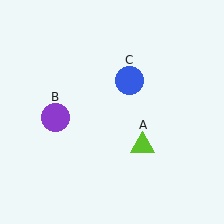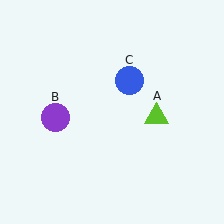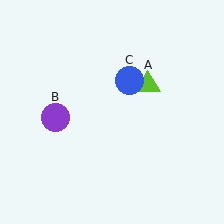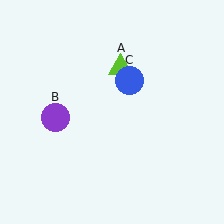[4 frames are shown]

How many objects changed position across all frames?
1 object changed position: lime triangle (object A).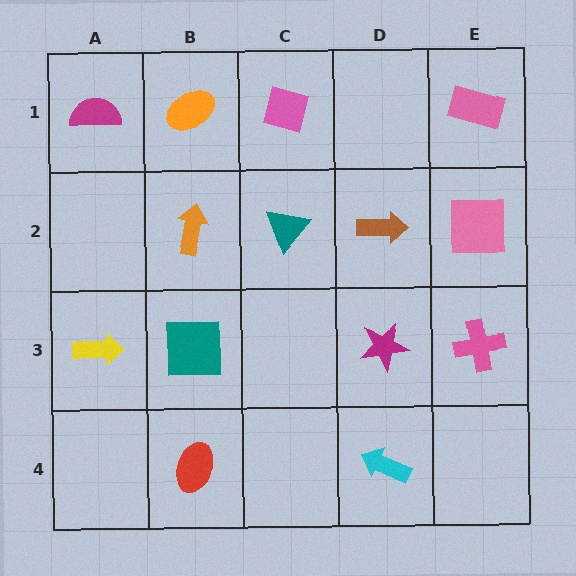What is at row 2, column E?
A pink square.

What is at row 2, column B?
An orange arrow.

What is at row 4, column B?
A red ellipse.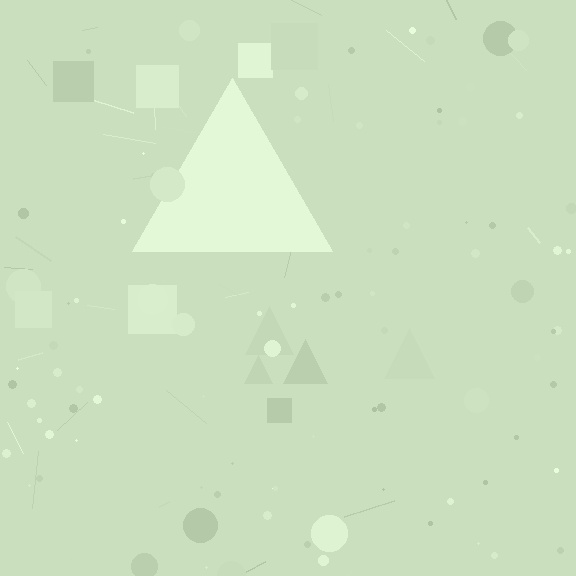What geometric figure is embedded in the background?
A triangle is embedded in the background.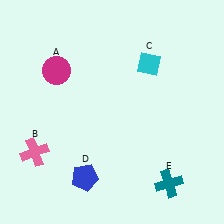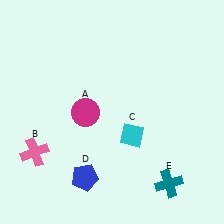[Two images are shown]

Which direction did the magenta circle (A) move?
The magenta circle (A) moved down.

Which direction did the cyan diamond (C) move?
The cyan diamond (C) moved down.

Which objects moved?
The objects that moved are: the magenta circle (A), the cyan diamond (C).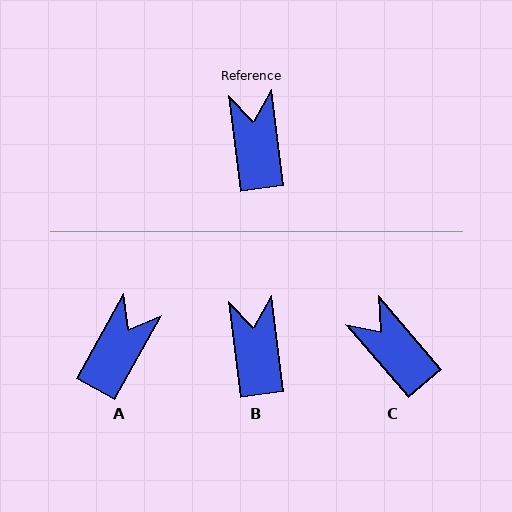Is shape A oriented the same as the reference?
No, it is off by about 37 degrees.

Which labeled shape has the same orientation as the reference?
B.